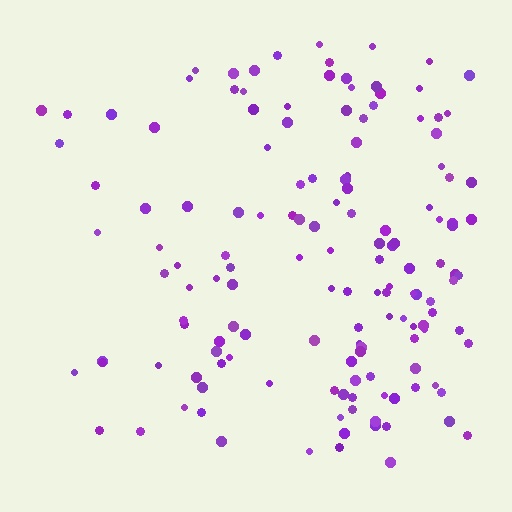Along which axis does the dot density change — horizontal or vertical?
Horizontal.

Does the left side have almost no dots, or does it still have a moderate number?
Still a moderate number, just noticeably fewer than the right.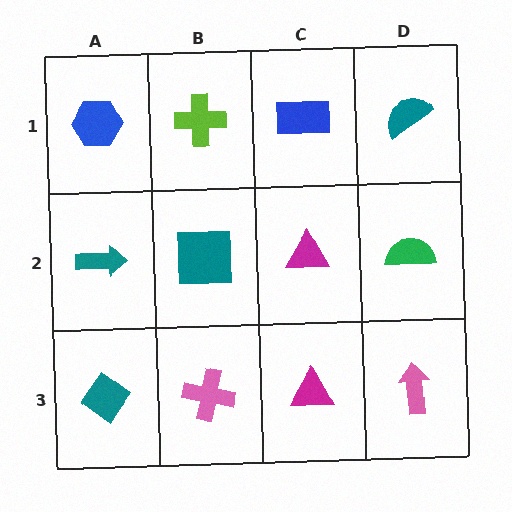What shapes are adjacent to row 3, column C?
A magenta triangle (row 2, column C), a pink cross (row 3, column B), a pink arrow (row 3, column D).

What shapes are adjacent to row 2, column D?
A teal semicircle (row 1, column D), a pink arrow (row 3, column D), a magenta triangle (row 2, column C).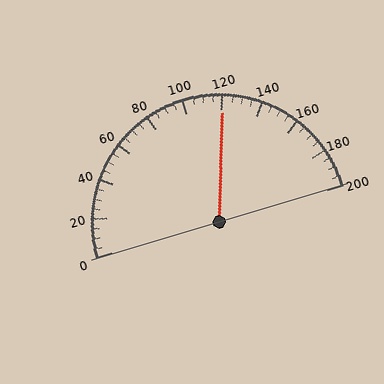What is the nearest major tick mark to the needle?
The nearest major tick mark is 120.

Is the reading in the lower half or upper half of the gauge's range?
The reading is in the upper half of the range (0 to 200).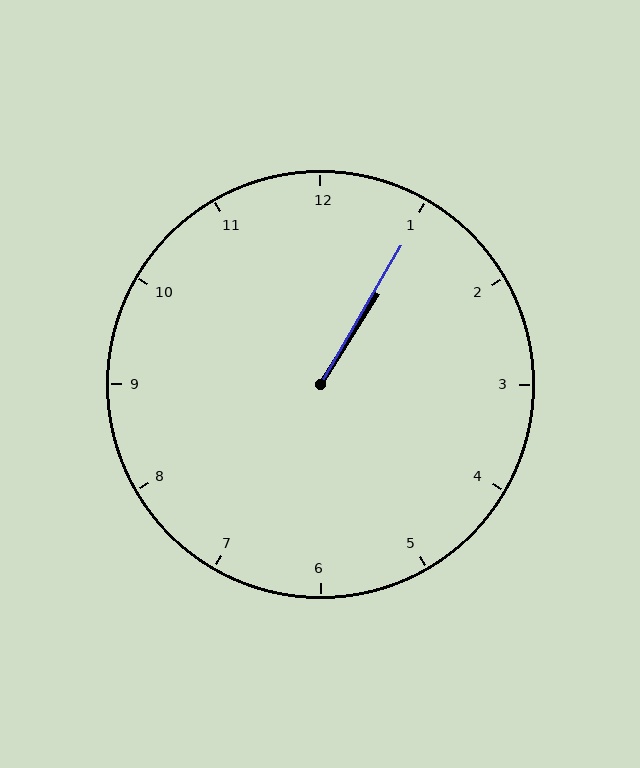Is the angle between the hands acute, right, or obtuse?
It is acute.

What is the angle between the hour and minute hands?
Approximately 2 degrees.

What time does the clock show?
1:05.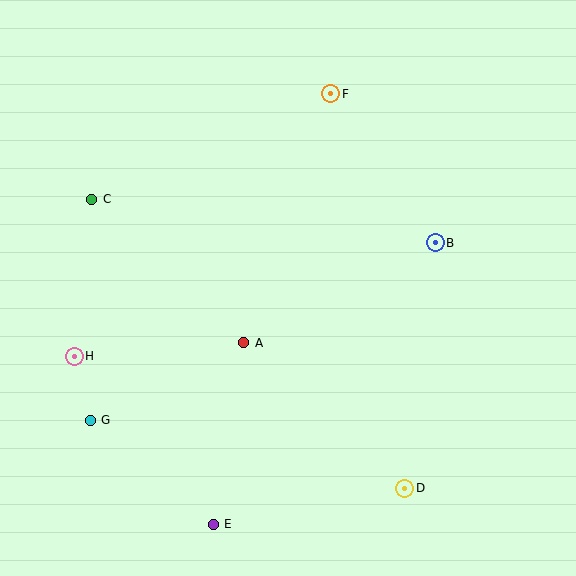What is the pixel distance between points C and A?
The distance between C and A is 209 pixels.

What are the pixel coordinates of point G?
Point G is at (90, 420).